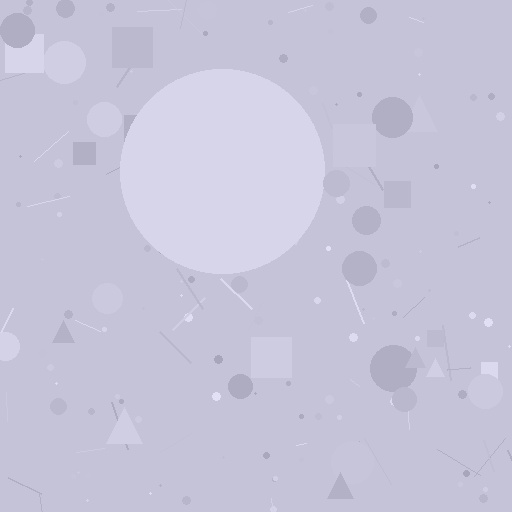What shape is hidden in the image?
A circle is hidden in the image.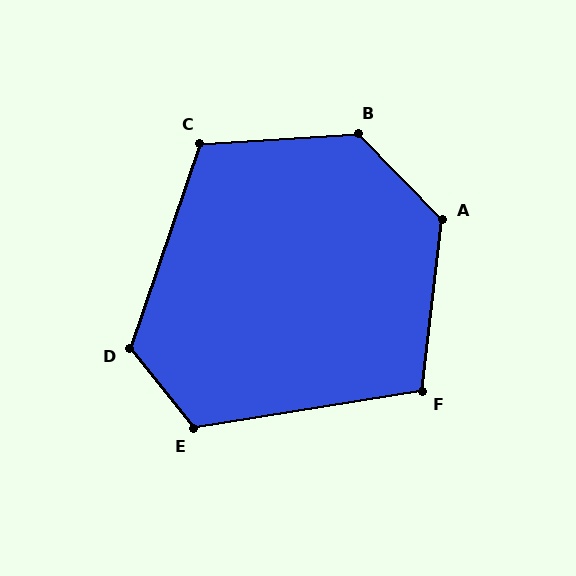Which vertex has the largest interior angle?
B, at approximately 131 degrees.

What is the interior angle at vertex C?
Approximately 112 degrees (obtuse).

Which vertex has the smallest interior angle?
F, at approximately 106 degrees.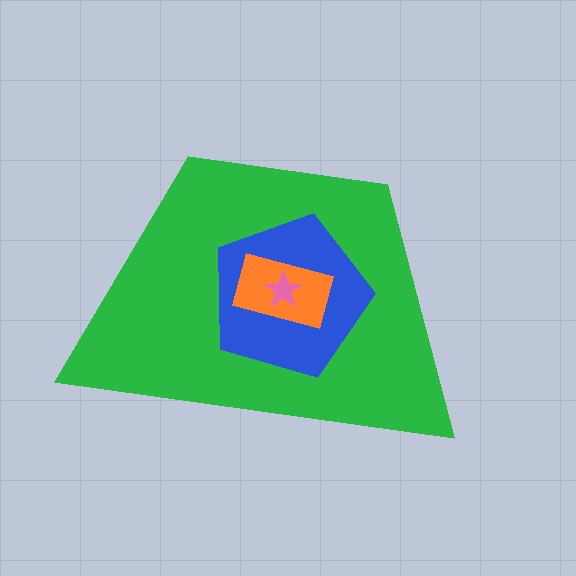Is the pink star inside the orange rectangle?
Yes.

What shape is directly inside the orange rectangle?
The pink star.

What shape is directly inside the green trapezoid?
The blue pentagon.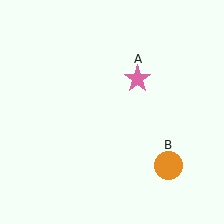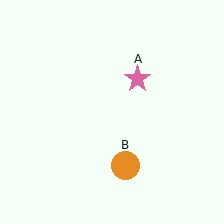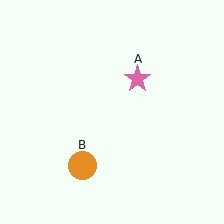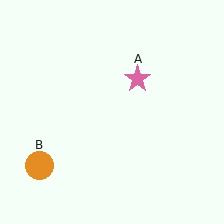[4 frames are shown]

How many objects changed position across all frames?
1 object changed position: orange circle (object B).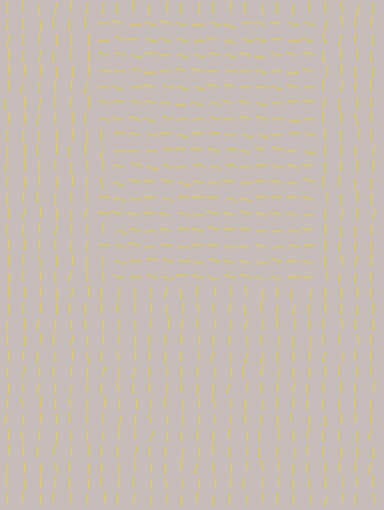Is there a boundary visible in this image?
Yes, there is a texture boundary formed by a change in line orientation.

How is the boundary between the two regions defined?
The boundary is defined purely by a change in line orientation (approximately 84 degrees difference). All lines are the same color and thickness.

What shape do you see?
I see a rectangle.